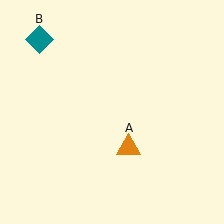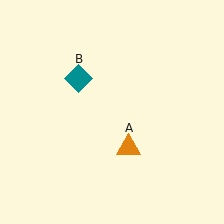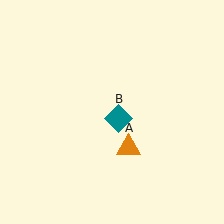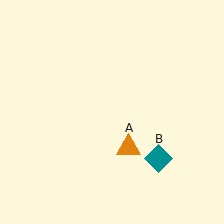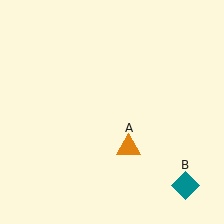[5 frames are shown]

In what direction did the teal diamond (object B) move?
The teal diamond (object B) moved down and to the right.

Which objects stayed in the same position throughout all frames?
Orange triangle (object A) remained stationary.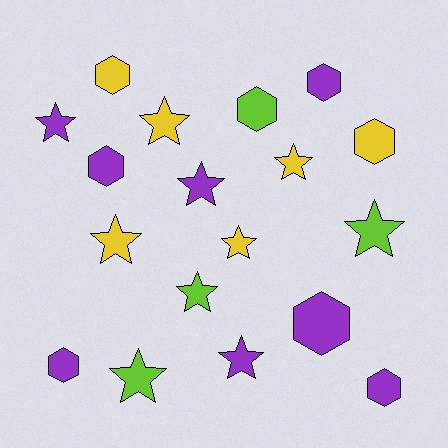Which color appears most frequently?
Purple, with 8 objects.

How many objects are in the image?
There are 18 objects.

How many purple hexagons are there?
There are 5 purple hexagons.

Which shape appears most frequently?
Star, with 10 objects.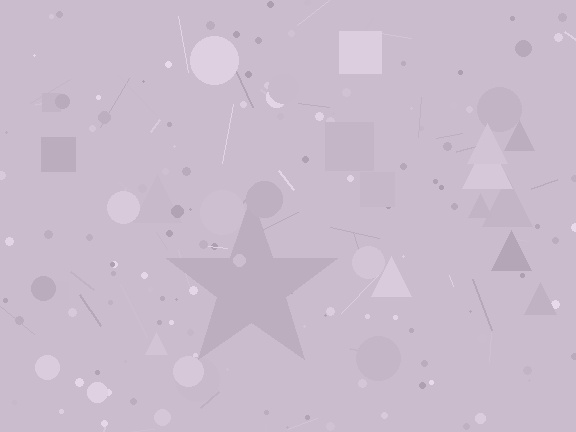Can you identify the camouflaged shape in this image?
The camouflaged shape is a star.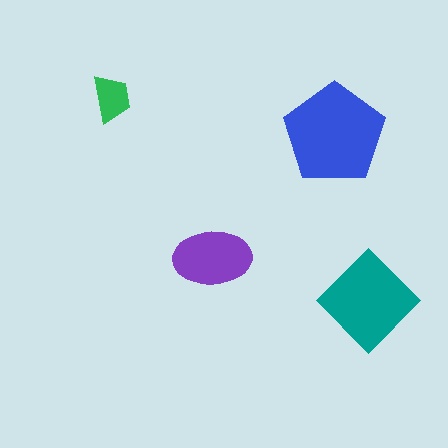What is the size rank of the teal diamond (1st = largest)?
2nd.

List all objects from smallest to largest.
The green trapezoid, the purple ellipse, the teal diamond, the blue pentagon.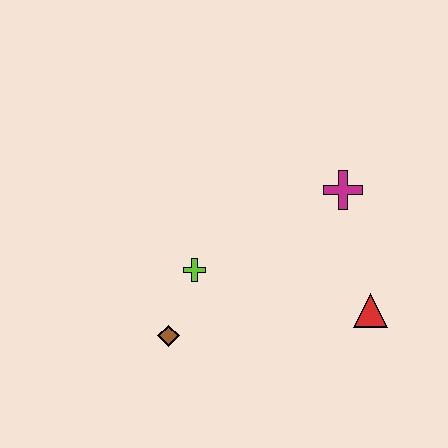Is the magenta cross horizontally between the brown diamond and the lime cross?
No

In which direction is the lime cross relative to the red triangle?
The lime cross is to the left of the red triangle.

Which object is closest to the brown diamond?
The lime cross is closest to the brown diamond.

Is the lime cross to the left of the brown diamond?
No